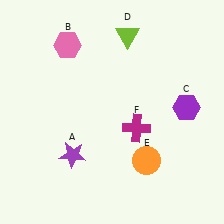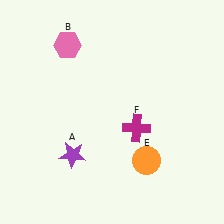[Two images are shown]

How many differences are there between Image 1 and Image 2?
There are 2 differences between the two images.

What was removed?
The purple hexagon (C), the lime triangle (D) were removed in Image 2.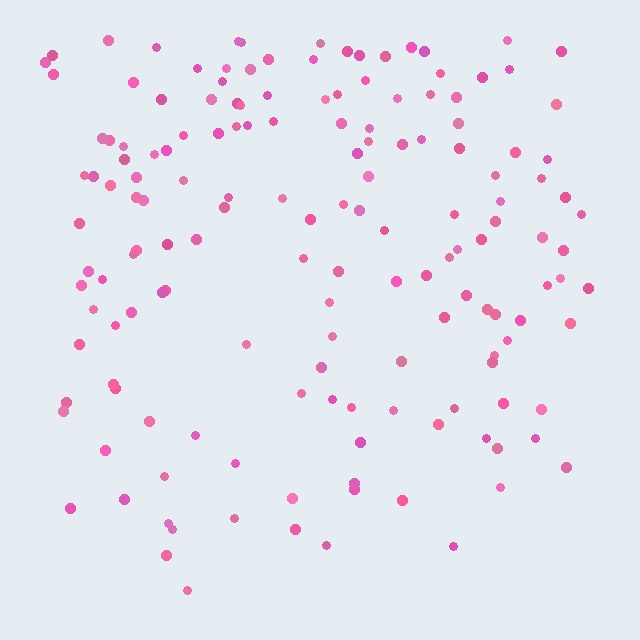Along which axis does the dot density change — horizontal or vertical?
Vertical.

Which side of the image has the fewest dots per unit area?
The bottom.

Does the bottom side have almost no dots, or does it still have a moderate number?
Still a moderate number, just noticeably fewer than the top.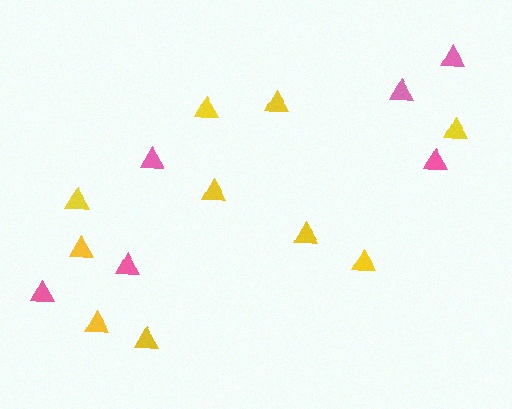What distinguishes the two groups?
There are 2 groups: one group of yellow triangles (10) and one group of pink triangles (6).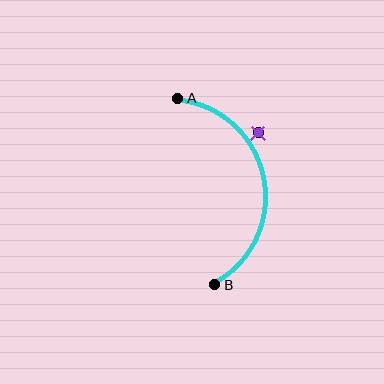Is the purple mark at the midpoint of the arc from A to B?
No — the purple mark does not lie on the arc at all. It sits slightly outside the curve.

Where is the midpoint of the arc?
The arc midpoint is the point on the curve farthest from the straight line joining A and B. It sits to the right of that line.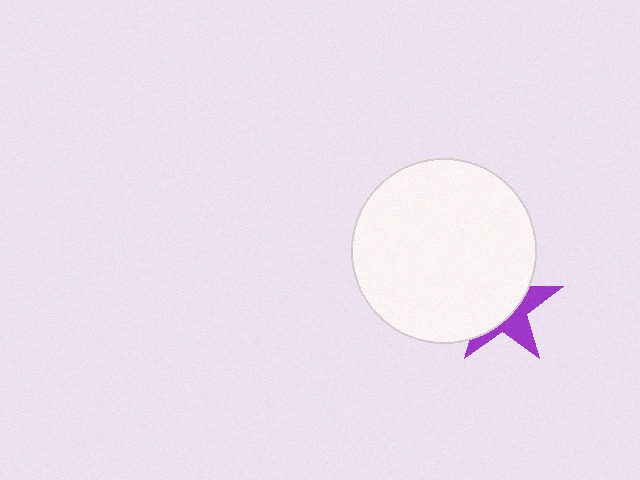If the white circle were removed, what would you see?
You would see the complete purple star.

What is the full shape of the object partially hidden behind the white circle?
The partially hidden object is a purple star.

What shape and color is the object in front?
The object in front is a white circle.